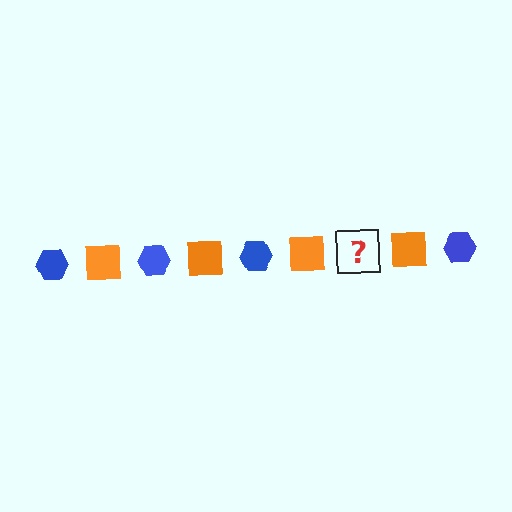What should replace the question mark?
The question mark should be replaced with a blue hexagon.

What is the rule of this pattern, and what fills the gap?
The rule is that the pattern alternates between blue hexagon and orange square. The gap should be filled with a blue hexagon.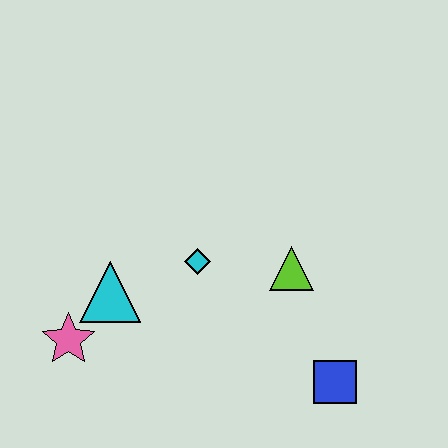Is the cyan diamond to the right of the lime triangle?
No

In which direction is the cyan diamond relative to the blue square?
The cyan diamond is to the left of the blue square.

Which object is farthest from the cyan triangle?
The blue square is farthest from the cyan triangle.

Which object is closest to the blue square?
The lime triangle is closest to the blue square.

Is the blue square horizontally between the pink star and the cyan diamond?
No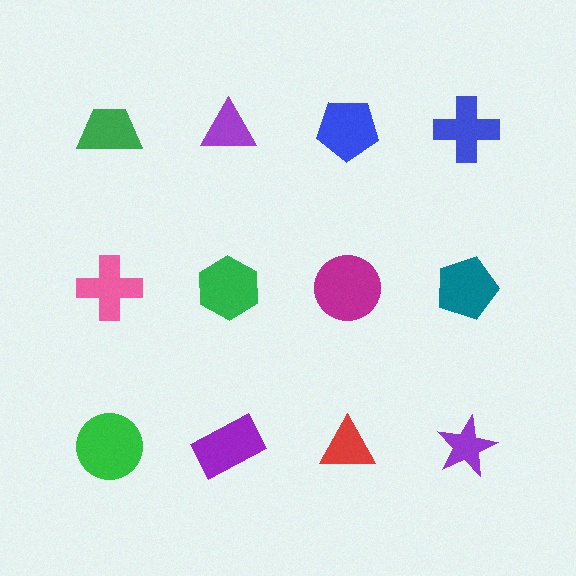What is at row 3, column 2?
A purple rectangle.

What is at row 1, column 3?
A blue pentagon.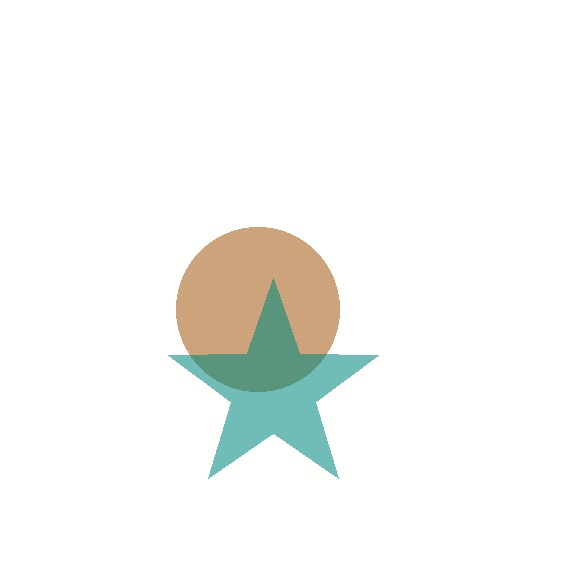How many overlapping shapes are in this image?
There are 2 overlapping shapes in the image.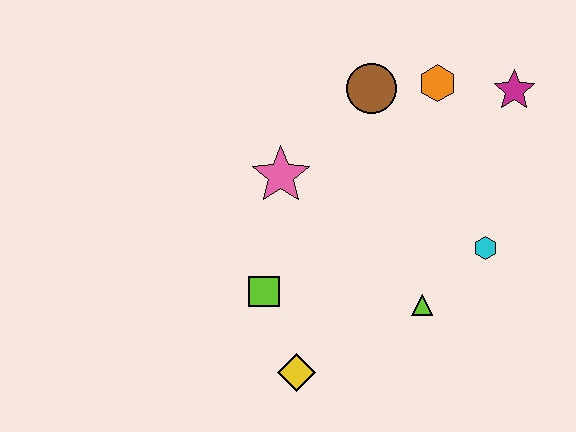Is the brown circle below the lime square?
No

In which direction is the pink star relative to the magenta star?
The pink star is to the left of the magenta star.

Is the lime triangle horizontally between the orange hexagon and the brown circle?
Yes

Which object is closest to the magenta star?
The orange hexagon is closest to the magenta star.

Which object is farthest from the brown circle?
The yellow diamond is farthest from the brown circle.